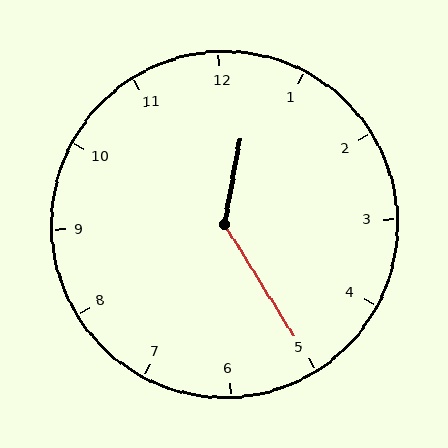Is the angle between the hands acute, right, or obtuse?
It is obtuse.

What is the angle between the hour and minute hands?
Approximately 138 degrees.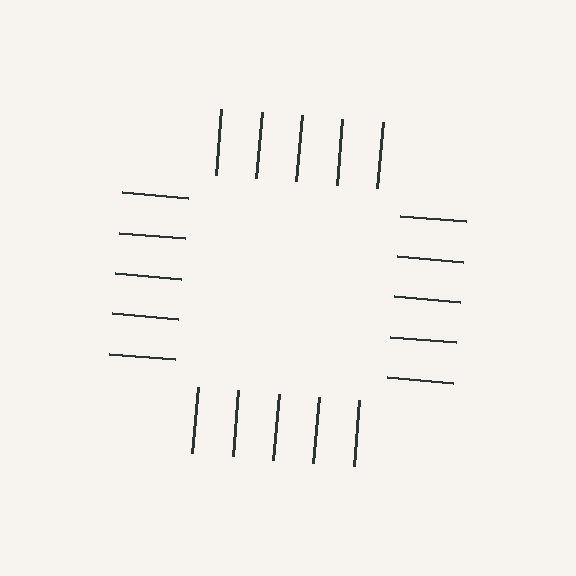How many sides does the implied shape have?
4 sides — the line-ends trace a square.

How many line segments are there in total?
20 — 5 along each of the 4 edges.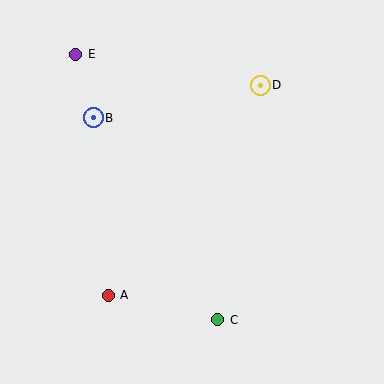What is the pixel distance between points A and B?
The distance between A and B is 178 pixels.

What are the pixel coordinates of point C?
Point C is at (218, 320).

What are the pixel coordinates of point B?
Point B is at (93, 118).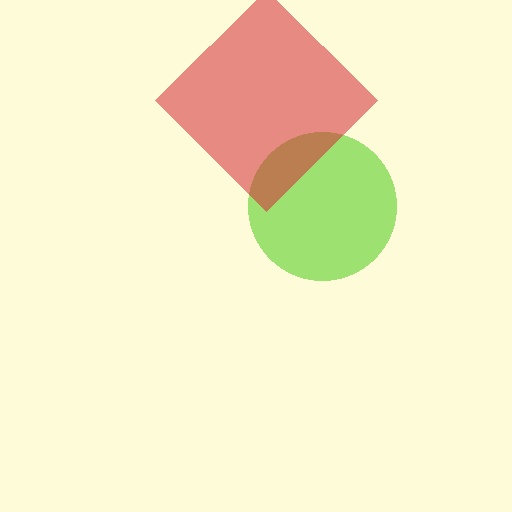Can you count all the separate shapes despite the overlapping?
Yes, there are 2 separate shapes.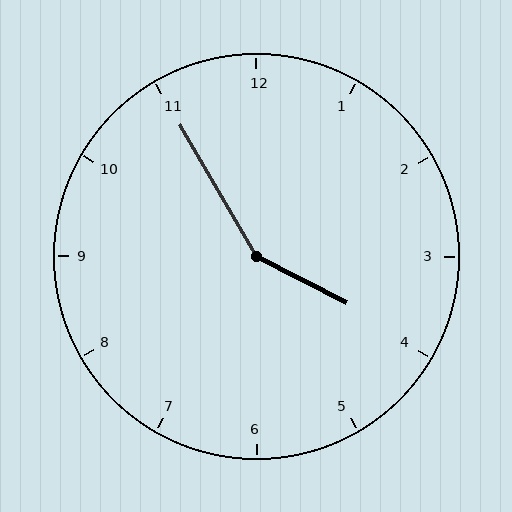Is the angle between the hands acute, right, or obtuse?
It is obtuse.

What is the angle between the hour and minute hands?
Approximately 148 degrees.